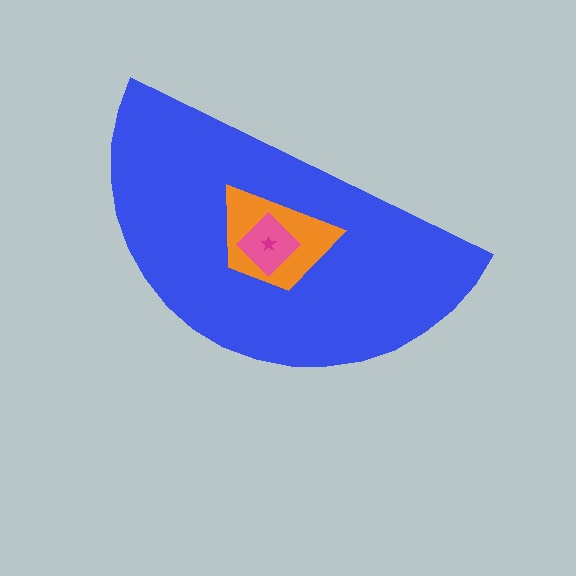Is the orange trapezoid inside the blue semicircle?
Yes.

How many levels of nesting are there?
4.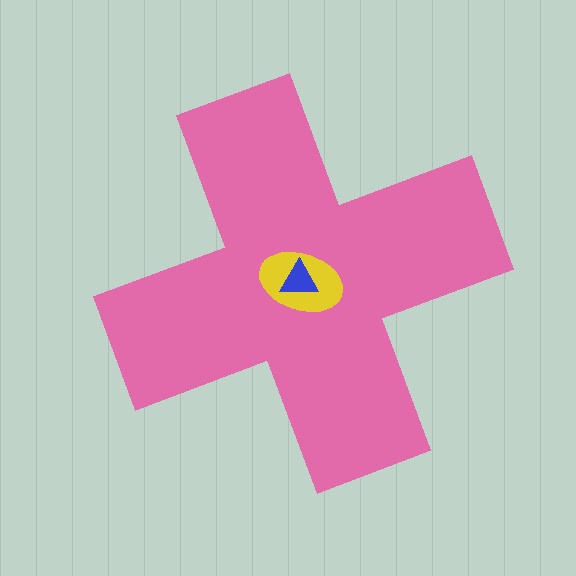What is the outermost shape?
The pink cross.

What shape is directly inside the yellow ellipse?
The blue triangle.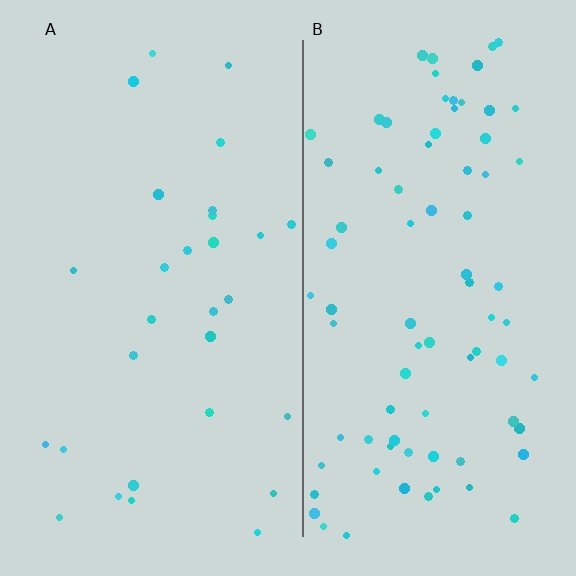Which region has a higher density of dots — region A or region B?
B (the right).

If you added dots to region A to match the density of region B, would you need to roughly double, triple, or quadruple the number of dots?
Approximately triple.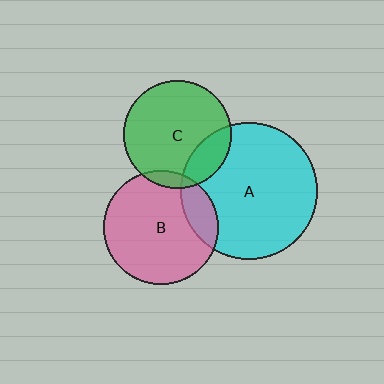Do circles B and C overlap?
Yes.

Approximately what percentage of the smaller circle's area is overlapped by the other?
Approximately 10%.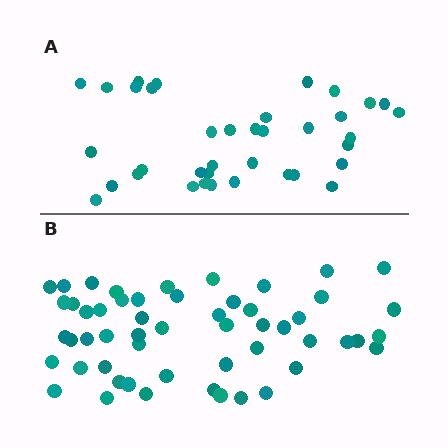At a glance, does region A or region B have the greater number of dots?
Region B (the bottom region) has more dots.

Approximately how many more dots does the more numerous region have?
Region B has approximately 15 more dots than region A.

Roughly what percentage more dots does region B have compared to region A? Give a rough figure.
About 45% more.